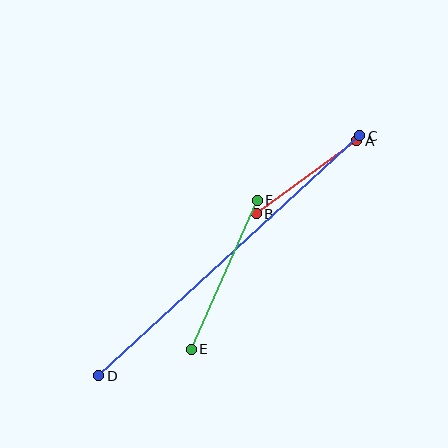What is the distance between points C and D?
The distance is approximately 355 pixels.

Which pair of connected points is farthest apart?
Points C and D are farthest apart.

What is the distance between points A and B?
The distance is approximately 124 pixels.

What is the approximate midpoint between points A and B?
The midpoint is at approximately (306, 177) pixels.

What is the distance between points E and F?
The distance is approximately 163 pixels.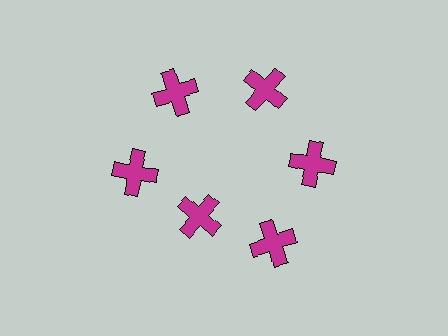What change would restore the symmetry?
The symmetry would be restored by moving it outward, back onto the ring so that all 6 crosses sit at equal angles and equal distance from the center.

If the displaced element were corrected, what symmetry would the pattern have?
It would have 6-fold rotational symmetry — the pattern would map onto itself every 60 degrees.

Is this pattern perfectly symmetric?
No. The 6 magenta crosses are arranged in a ring, but one element near the 7 o'clock position is pulled inward toward the center, breaking the 6-fold rotational symmetry.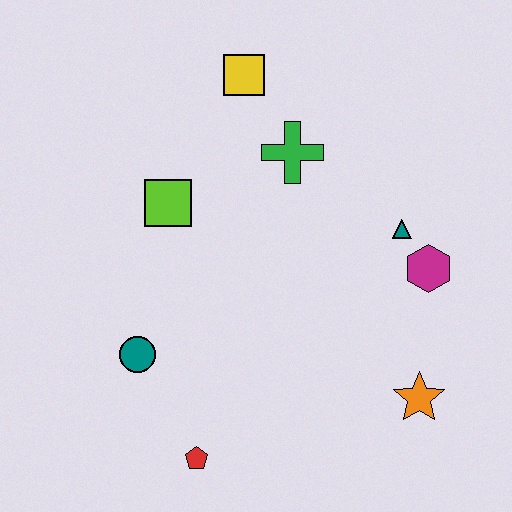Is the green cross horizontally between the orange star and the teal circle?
Yes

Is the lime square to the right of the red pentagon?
No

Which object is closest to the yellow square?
The green cross is closest to the yellow square.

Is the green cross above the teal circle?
Yes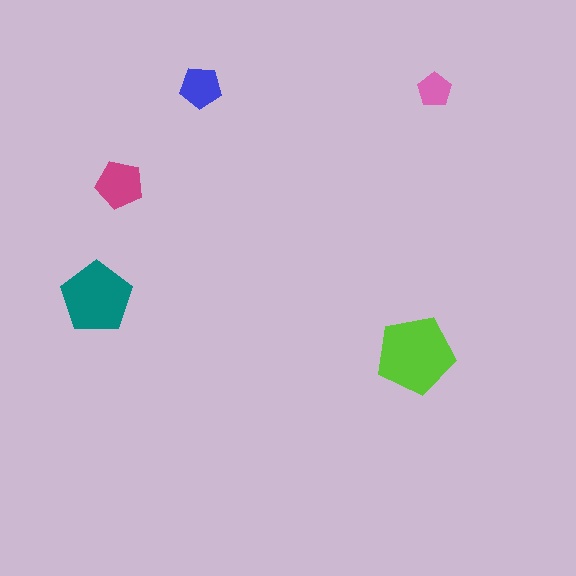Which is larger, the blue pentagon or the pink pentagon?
The blue one.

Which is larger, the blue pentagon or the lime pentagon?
The lime one.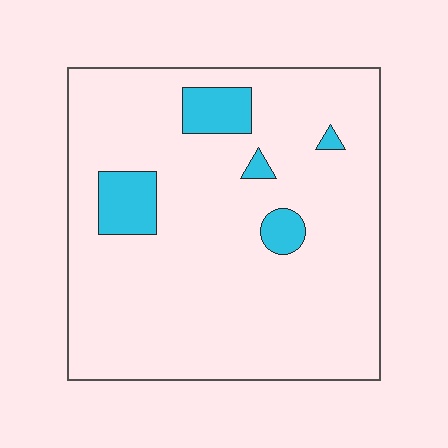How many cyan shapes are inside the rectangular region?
5.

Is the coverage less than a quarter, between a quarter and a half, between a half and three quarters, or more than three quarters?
Less than a quarter.